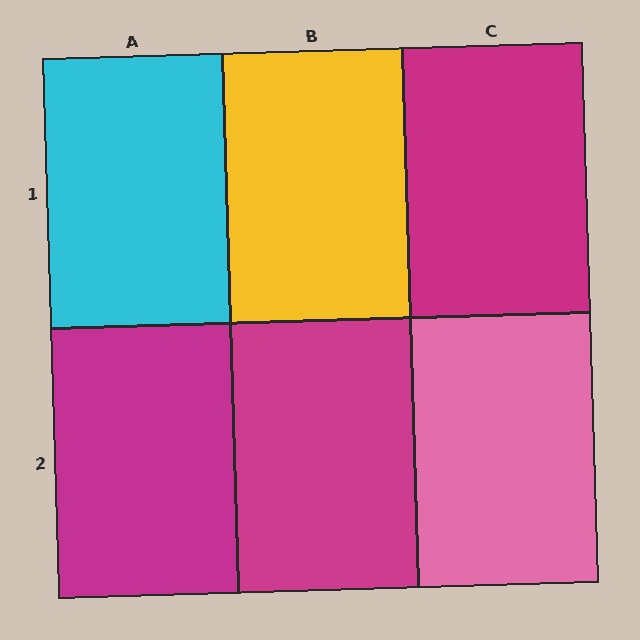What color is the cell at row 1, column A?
Cyan.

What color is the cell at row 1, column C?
Magenta.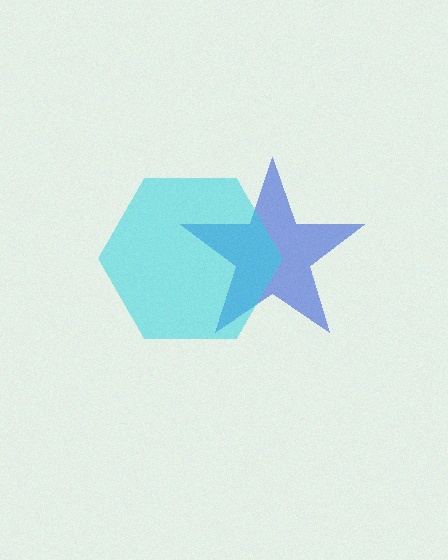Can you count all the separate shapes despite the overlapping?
Yes, there are 2 separate shapes.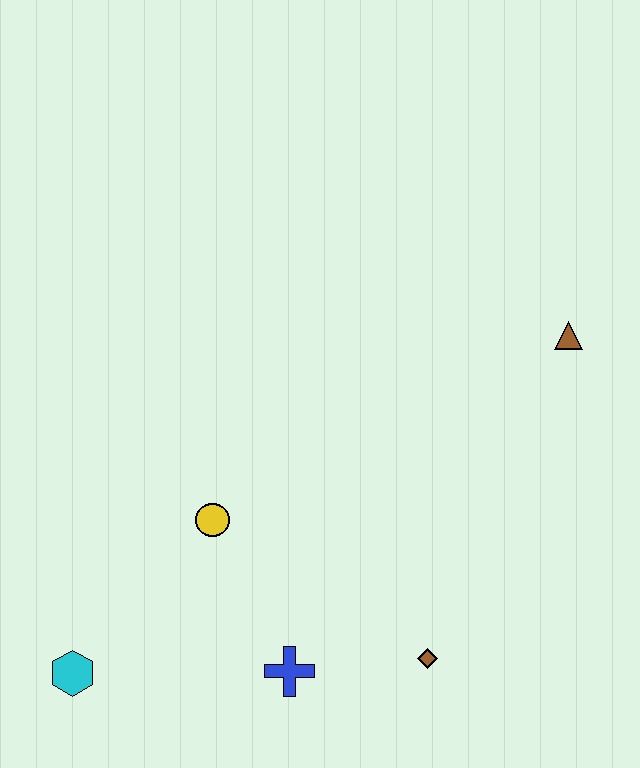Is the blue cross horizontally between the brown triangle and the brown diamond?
No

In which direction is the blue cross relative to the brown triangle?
The blue cross is below the brown triangle.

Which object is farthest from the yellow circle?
The brown triangle is farthest from the yellow circle.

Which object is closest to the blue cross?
The brown diamond is closest to the blue cross.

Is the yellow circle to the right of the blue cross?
No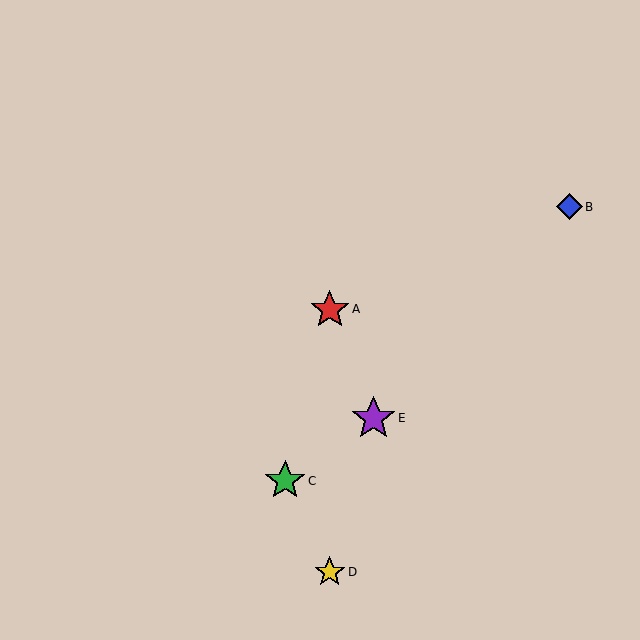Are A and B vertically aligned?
No, A is at x≈330 and B is at x≈569.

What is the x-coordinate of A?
Object A is at x≈330.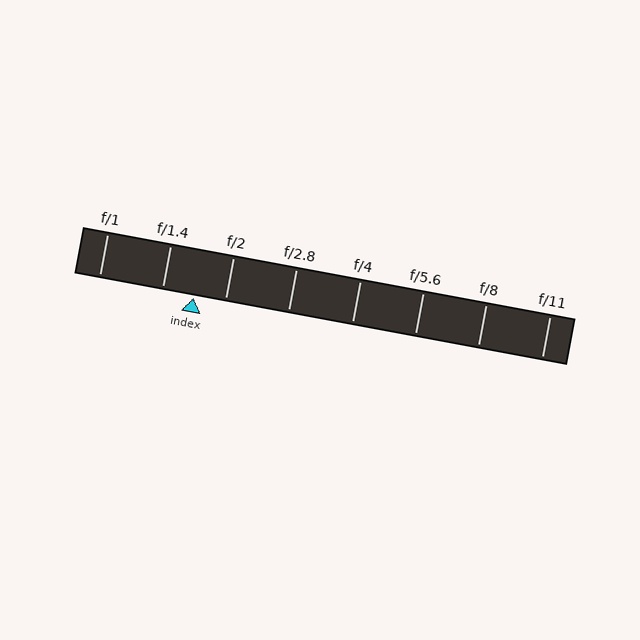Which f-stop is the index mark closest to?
The index mark is closest to f/1.4.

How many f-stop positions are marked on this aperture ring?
There are 8 f-stop positions marked.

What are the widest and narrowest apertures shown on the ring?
The widest aperture shown is f/1 and the narrowest is f/11.